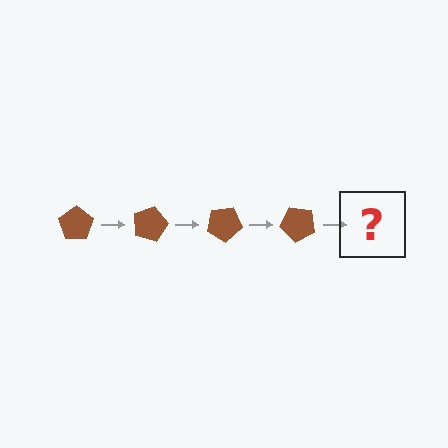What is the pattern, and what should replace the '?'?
The pattern is that the pentagon rotates 15 degrees each step. The '?' should be a brown pentagon rotated 60 degrees.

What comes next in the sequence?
The next element should be a brown pentagon rotated 60 degrees.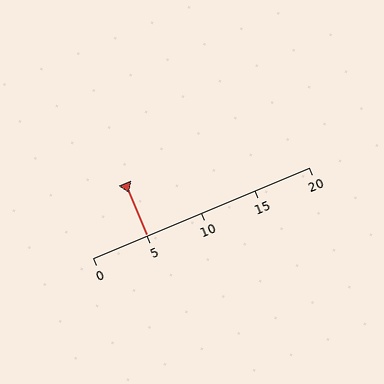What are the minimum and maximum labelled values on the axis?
The axis runs from 0 to 20.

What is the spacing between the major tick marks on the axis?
The major ticks are spaced 5 apart.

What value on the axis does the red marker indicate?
The marker indicates approximately 5.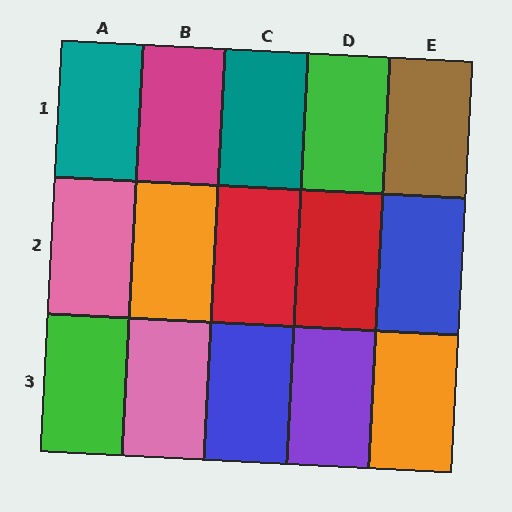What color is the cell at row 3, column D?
Purple.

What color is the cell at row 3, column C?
Blue.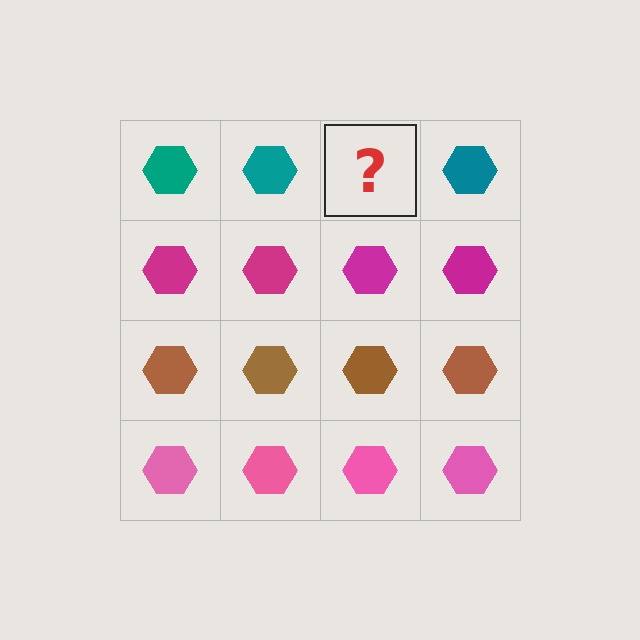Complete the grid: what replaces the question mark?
The question mark should be replaced with a teal hexagon.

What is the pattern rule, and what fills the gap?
The rule is that each row has a consistent color. The gap should be filled with a teal hexagon.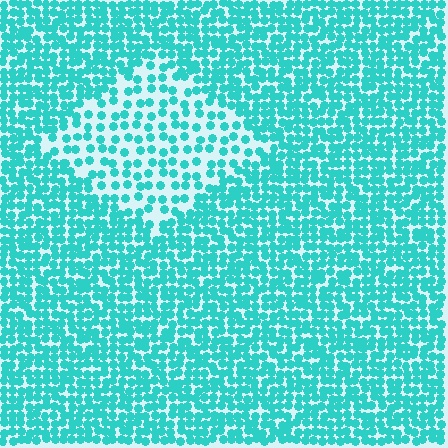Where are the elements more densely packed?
The elements are more densely packed outside the diamond boundary.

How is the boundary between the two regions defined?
The boundary is defined by a change in element density (approximately 2.1x ratio). All elements are the same color, size, and shape.